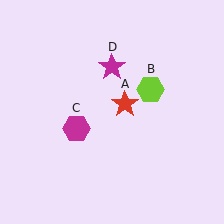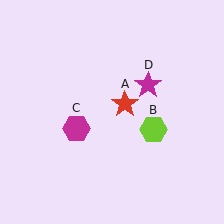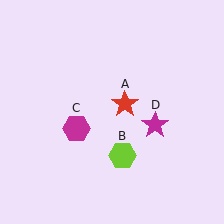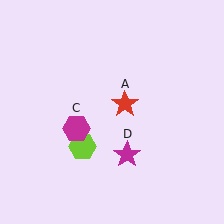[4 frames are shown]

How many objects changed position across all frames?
2 objects changed position: lime hexagon (object B), magenta star (object D).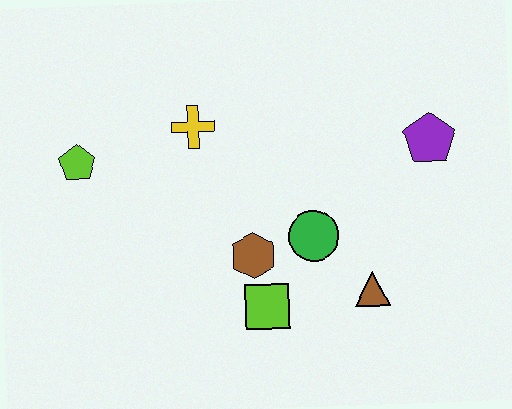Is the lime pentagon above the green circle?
Yes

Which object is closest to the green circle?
The brown hexagon is closest to the green circle.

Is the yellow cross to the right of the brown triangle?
No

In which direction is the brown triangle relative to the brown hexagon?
The brown triangle is to the right of the brown hexagon.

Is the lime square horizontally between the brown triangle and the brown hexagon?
Yes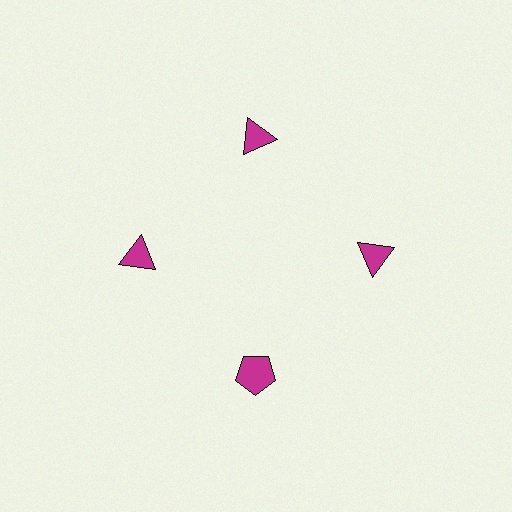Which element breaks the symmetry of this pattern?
The magenta pentagon at roughly the 6 o'clock position breaks the symmetry. All other shapes are magenta triangles.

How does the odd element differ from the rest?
It has a different shape: pentagon instead of triangle.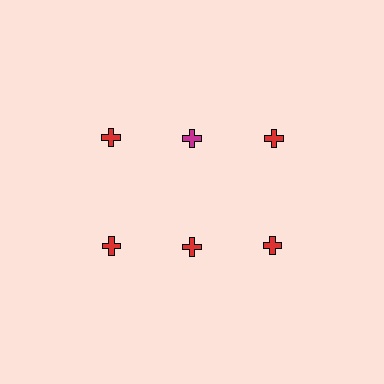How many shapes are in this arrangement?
There are 6 shapes arranged in a grid pattern.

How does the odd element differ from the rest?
It has a different color: magenta instead of red.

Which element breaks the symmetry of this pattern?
The magenta cross in the top row, second from left column breaks the symmetry. All other shapes are red crosses.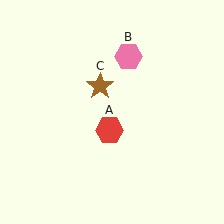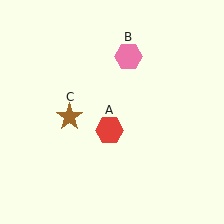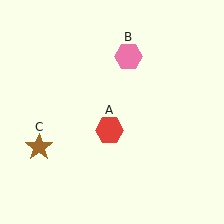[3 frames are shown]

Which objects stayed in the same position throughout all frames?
Red hexagon (object A) and pink hexagon (object B) remained stationary.